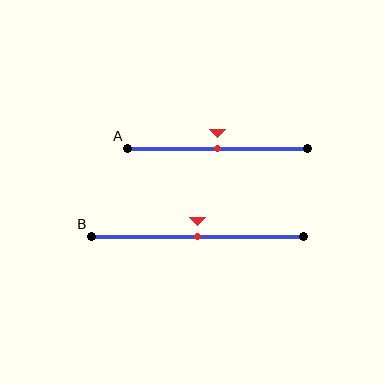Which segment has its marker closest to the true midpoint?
Segment A has its marker closest to the true midpoint.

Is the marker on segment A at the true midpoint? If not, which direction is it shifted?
Yes, the marker on segment A is at the true midpoint.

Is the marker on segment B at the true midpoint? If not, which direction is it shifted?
Yes, the marker on segment B is at the true midpoint.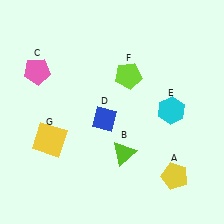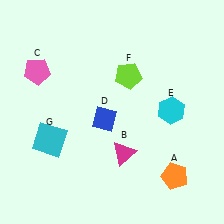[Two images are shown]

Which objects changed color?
A changed from yellow to orange. B changed from lime to magenta. G changed from yellow to cyan.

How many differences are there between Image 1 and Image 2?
There are 3 differences between the two images.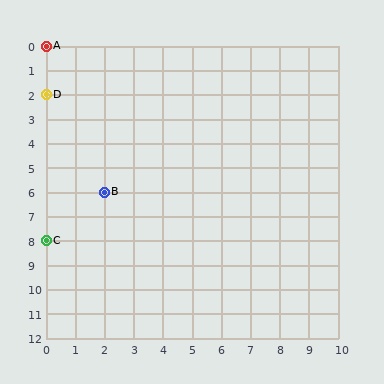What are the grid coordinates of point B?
Point B is at grid coordinates (2, 6).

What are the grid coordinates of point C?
Point C is at grid coordinates (0, 8).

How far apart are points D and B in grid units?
Points D and B are 2 columns and 4 rows apart (about 4.5 grid units diagonally).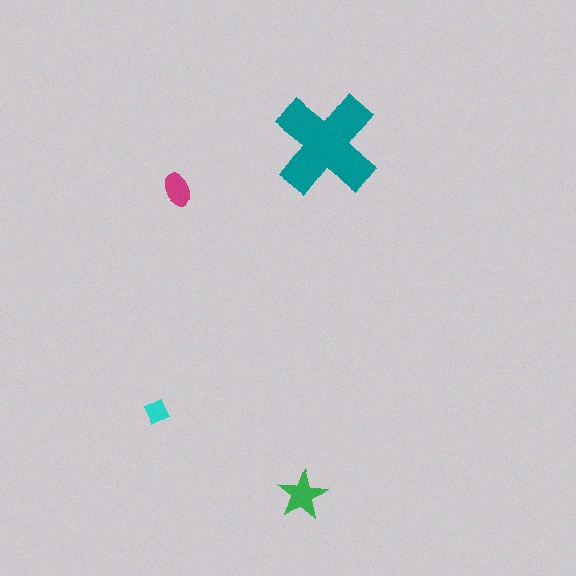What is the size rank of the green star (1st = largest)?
2nd.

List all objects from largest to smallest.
The teal cross, the green star, the magenta ellipse, the cyan diamond.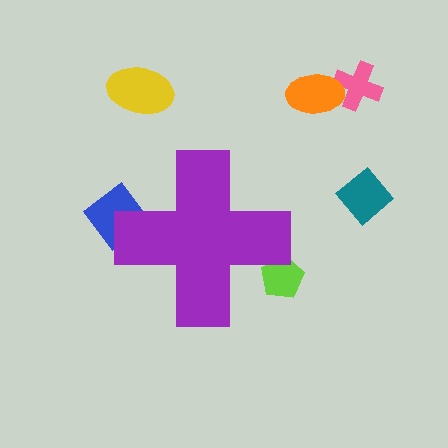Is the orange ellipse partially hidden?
No, the orange ellipse is fully visible.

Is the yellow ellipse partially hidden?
No, the yellow ellipse is fully visible.